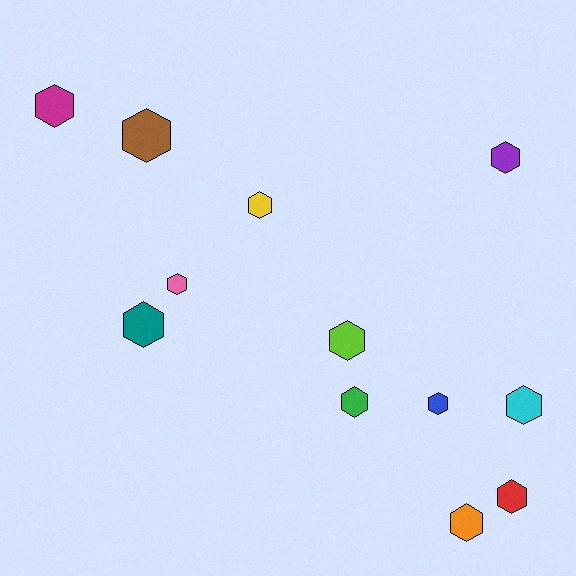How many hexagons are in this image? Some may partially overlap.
There are 12 hexagons.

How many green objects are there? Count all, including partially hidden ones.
There is 1 green object.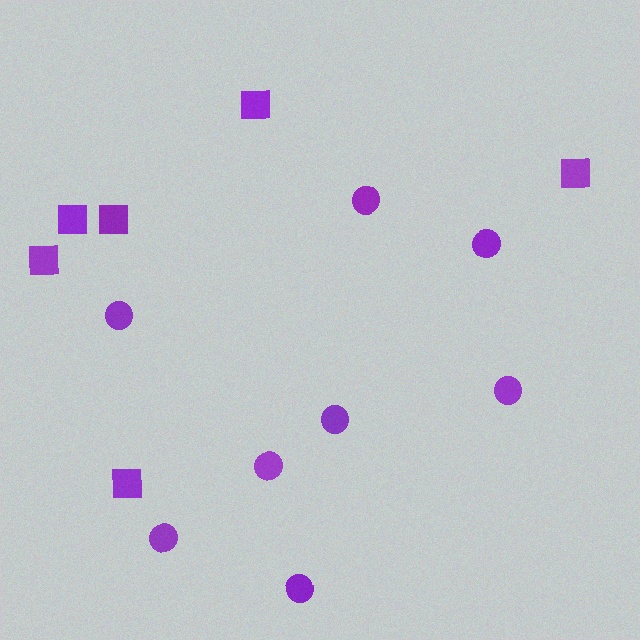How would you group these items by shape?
There are 2 groups: one group of squares (6) and one group of circles (8).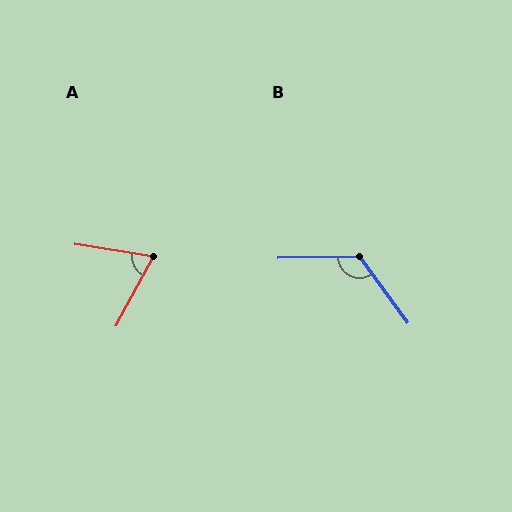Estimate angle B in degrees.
Approximately 125 degrees.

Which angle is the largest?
B, at approximately 125 degrees.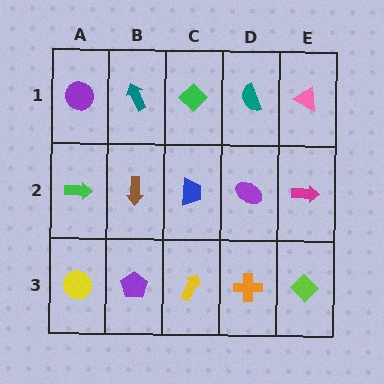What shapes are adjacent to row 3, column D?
A purple ellipse (row 2, column D), a yellow arrow (row 3, column C), a lime diamond (row 3, column E).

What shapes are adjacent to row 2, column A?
A purple circle (row 1, column A), a yellow circle (row 3, column A), a brown arrow (row 2, column B).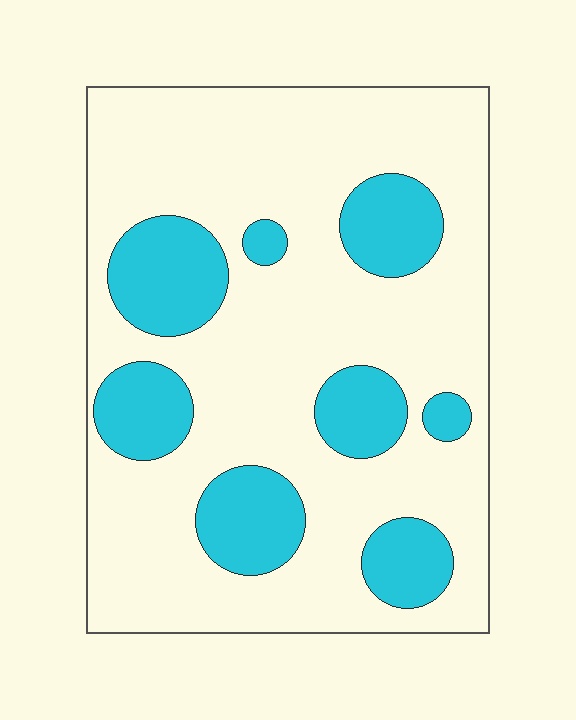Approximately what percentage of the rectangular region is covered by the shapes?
Approximately 25%.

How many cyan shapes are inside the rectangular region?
8.